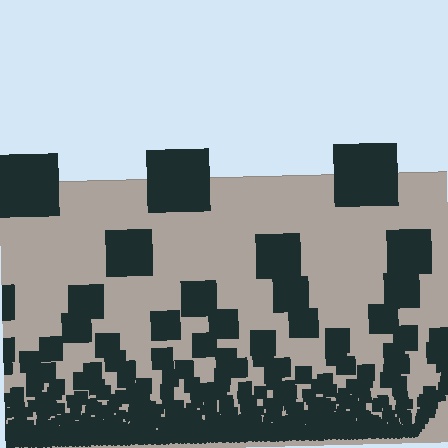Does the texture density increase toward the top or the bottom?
Density increases toward the bottom.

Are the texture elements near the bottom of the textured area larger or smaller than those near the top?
Smaller. The gradient is inverted — elements near the bottom are smaller and denser.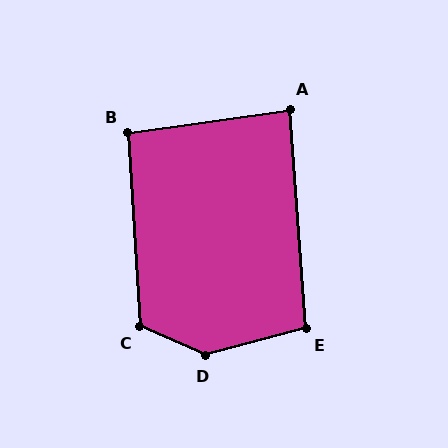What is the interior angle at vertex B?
Approximately 95 degrees (approximately right).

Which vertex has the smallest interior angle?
A, at approximately 86 degrees.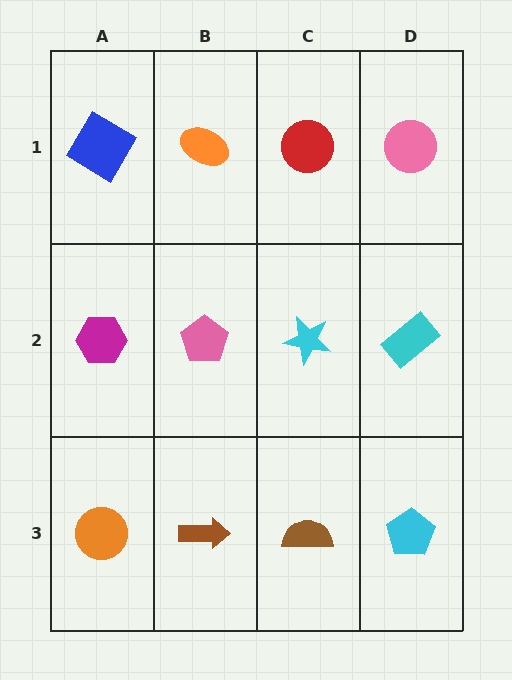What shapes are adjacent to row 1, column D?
A cyan rectangle (row 2, column D), a red circle (row 1, column C).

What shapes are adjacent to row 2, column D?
A pink circle (row 1, column D), a cyan pentagon (row 3, column D), a cyan star (row 2, column C).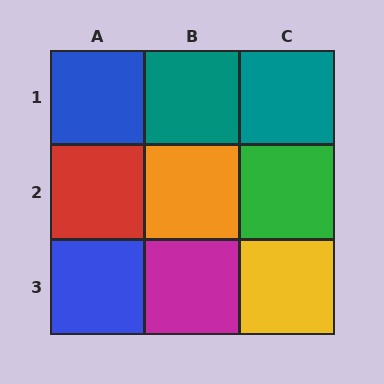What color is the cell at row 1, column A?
Blue.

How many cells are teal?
2 cells are teal.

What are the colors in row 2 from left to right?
Red, orange, green.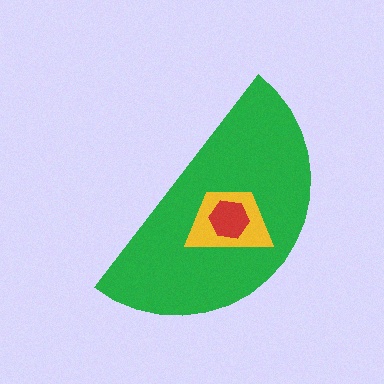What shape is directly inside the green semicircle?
The yellow trapezoid.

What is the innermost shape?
The red hexagon.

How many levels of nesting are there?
3.